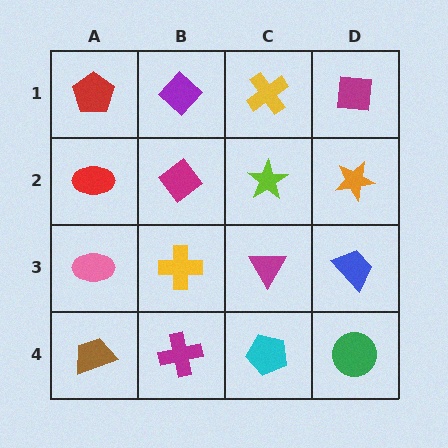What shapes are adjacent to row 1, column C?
A lime star (row 2, column C), a purple diamond (row 1, column B), a magenta square (row 1, column D).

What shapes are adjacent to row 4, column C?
A magenta triangle (row 3, column C), a magenta cross (row 4, column B), a green circle (row 4, column D).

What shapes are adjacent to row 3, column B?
A magenta diamond (row 2, column B), a magenta cross (row 4, column B), a pink ellipse (row 3, column A), a magenta triangle (row 3, column C).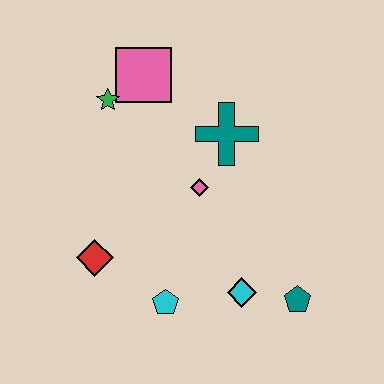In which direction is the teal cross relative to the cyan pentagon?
The teal cross is above the cyan pentagon.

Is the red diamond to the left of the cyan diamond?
Yes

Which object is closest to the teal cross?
The pink diamond is closest to the teal cross.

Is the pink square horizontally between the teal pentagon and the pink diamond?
No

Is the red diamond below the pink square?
Yes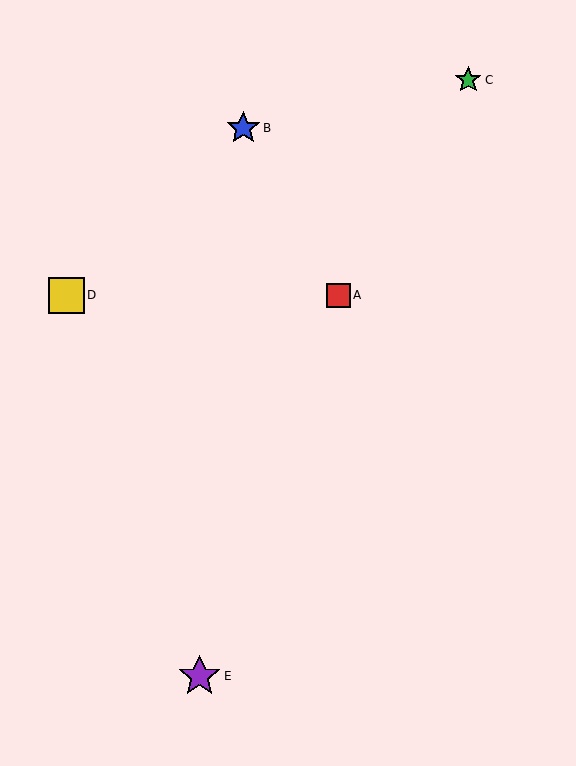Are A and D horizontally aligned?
Yes, both are at y≈295.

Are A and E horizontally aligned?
No, A is at y≈295 and E is at y≈676.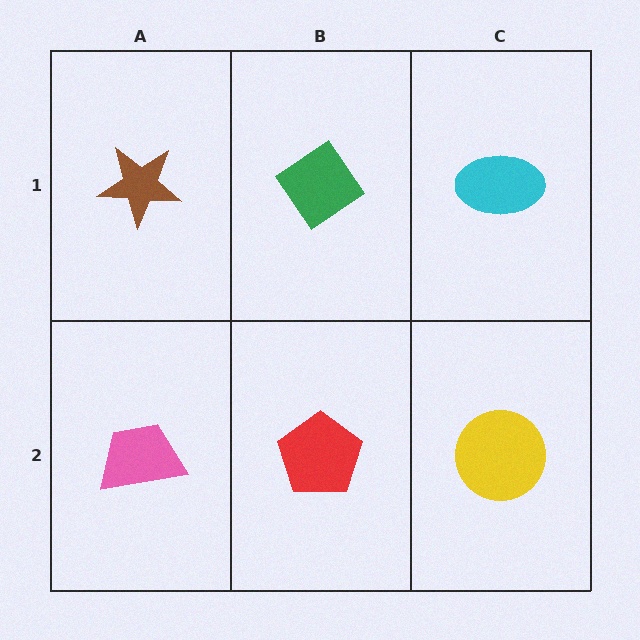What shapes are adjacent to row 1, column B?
A red pentagon (row 2, column B), a brown star (row 1, column A), a cyan ellipse (row 1, column C).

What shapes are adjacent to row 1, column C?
A yellow circle (row 2, column C), a green diamond (row 1, column B).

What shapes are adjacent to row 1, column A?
A pink trapezoid (row 2, column A), a green diamond (row 1, column B).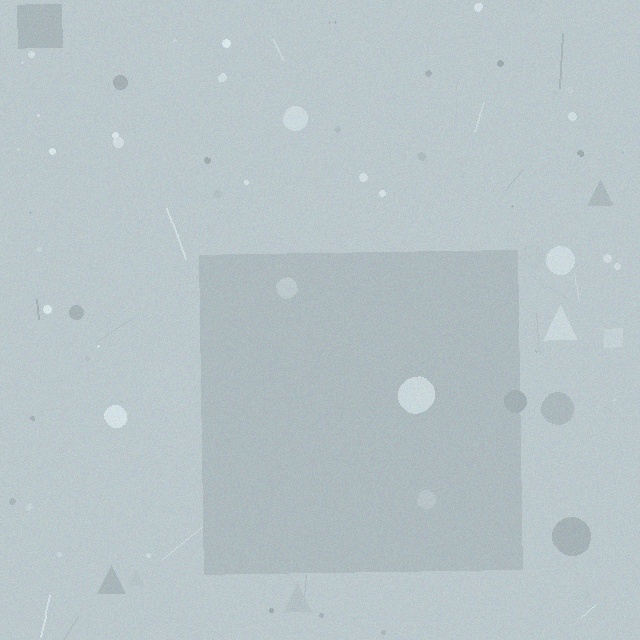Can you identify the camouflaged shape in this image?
The camouflaged shape is a square.